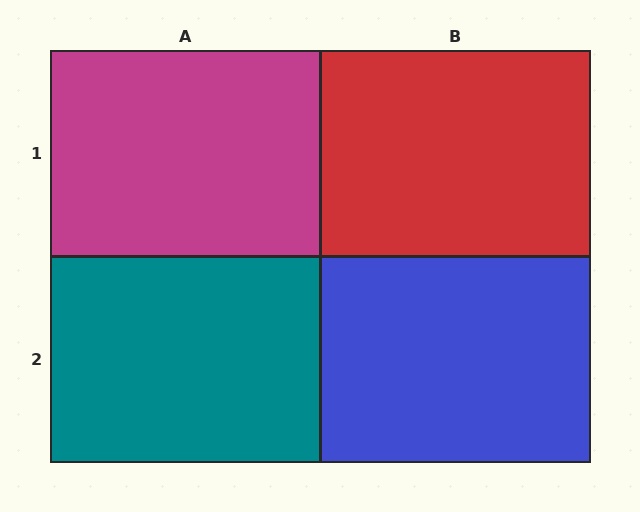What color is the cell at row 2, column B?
Blue.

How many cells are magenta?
1 cell is magenta.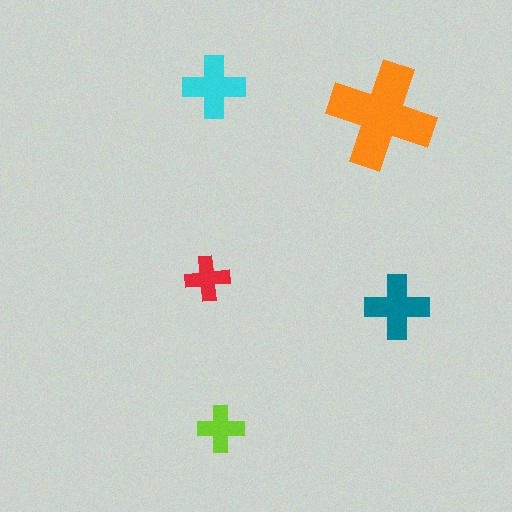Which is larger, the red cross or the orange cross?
The orange one.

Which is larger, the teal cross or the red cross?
The teal one.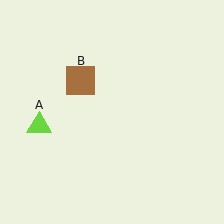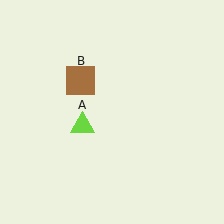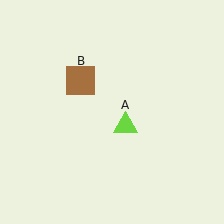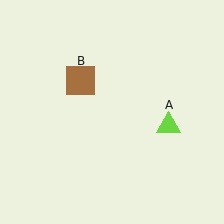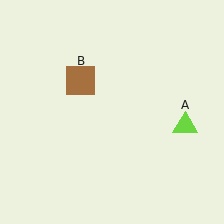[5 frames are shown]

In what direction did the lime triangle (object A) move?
The lime triangle (object A) moved right.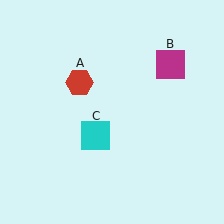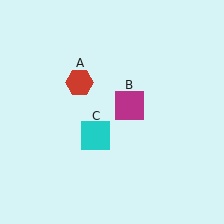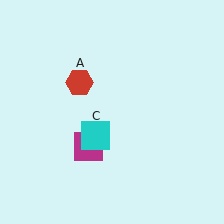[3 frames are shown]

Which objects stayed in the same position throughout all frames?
Red hexagon (object A) and cyan square (object C) remained stationary.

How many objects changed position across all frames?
1 object changed position: magenta square (object B).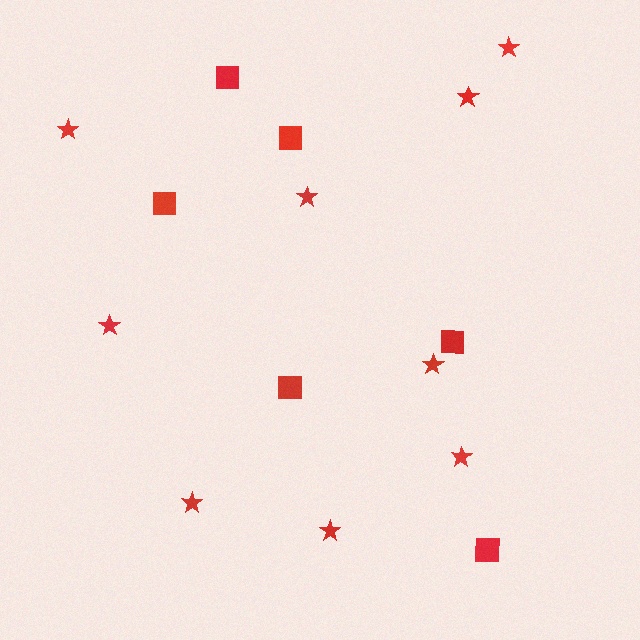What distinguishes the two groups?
There are 2 groups: one group of squares (6) and one group of stars (9).